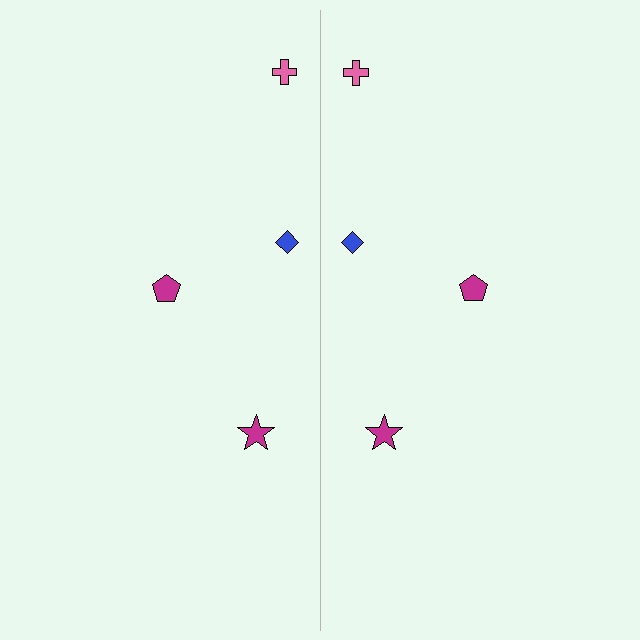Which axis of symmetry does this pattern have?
The pattern has a vertical axis of symmetry running through the center of the image.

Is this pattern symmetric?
Yes, this pattern has bilateral (reflection) symmetry.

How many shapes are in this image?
There are 8 shapes in this image.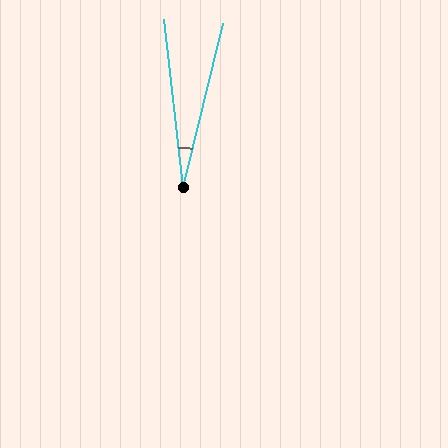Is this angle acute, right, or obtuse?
It is acute.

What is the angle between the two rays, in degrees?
Approximately 20 degrees.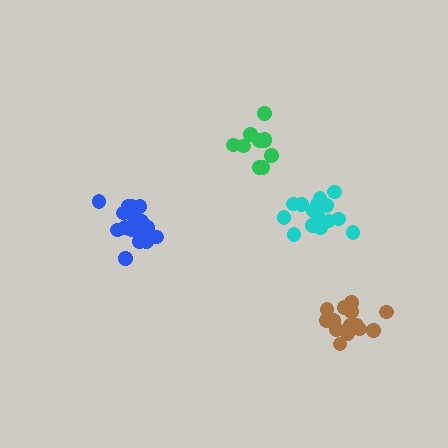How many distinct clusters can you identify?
There are 4 distinct clusters.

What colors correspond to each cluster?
The clusters are colored: brown, cyan, blue, green.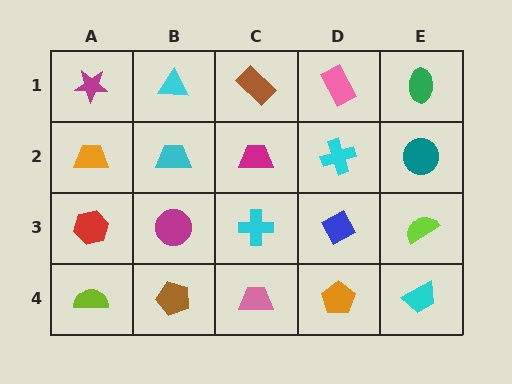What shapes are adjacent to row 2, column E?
A green ellipse (row 1, column E), a lime semicircle (row 3, column E), a cyan cross (row 2, column D).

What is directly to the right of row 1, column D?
A green ellipse.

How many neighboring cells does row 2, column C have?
4.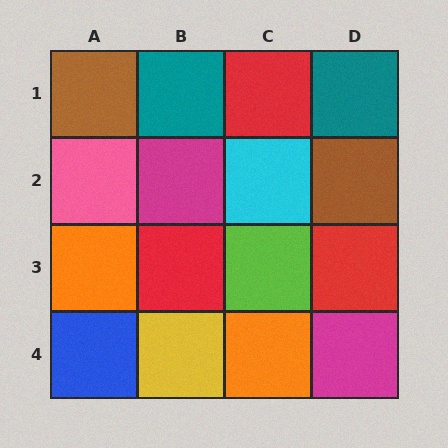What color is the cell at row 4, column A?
Blue.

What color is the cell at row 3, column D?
Red.